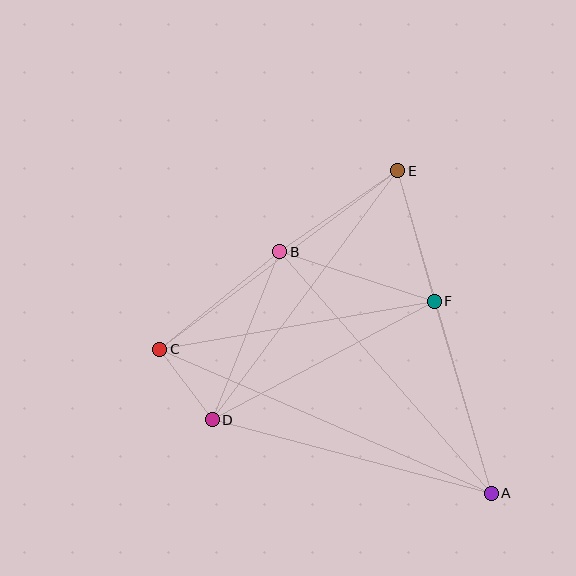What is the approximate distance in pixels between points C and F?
The distance between C and F is approximately 279 pixels.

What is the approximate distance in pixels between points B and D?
The distance between B and D is approximately 181 pixels.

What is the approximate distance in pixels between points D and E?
The distance between D and E is approximately 311 pixels.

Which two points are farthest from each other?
Points A and C are farthest from each other.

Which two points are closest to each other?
Points C and D are closest to each other.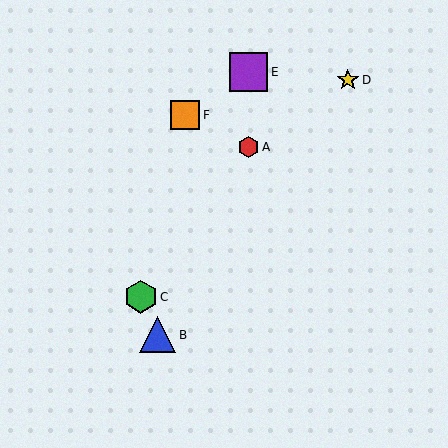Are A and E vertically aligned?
Yes, both are at x≈249.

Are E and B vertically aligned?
No, E is at x≈249 and B is at x≈158.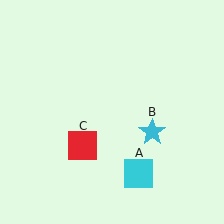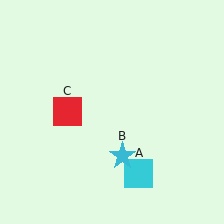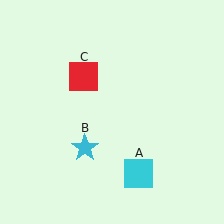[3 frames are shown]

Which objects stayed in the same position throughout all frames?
Cyan square (object A) remained stationary.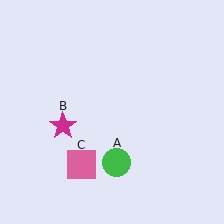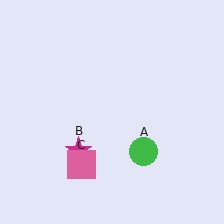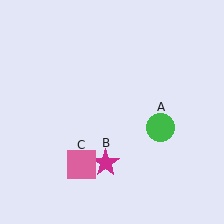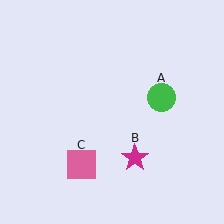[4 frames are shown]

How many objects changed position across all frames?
2 objects changed position: green circle (object A), magenta star (object B).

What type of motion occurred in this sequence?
The green circle (object A), magenta star (object B) rotated counterclockwise around the center of the scene.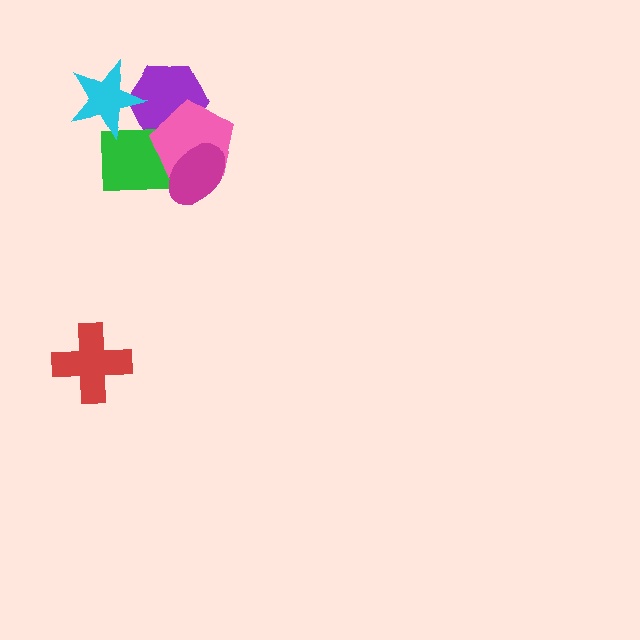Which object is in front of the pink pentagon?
The magenta ellipse is in front of the pink pentagon.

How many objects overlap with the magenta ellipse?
2 objects overlap with the magenta ellipse.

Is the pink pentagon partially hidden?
Yes, it is partially covered by another shape.